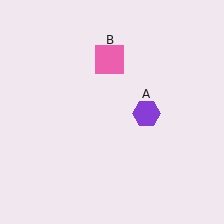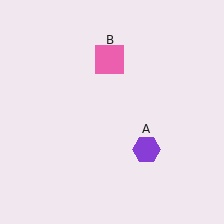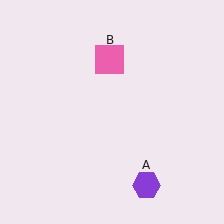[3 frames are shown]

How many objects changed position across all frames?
1 object changed position: purple hexagon (object A).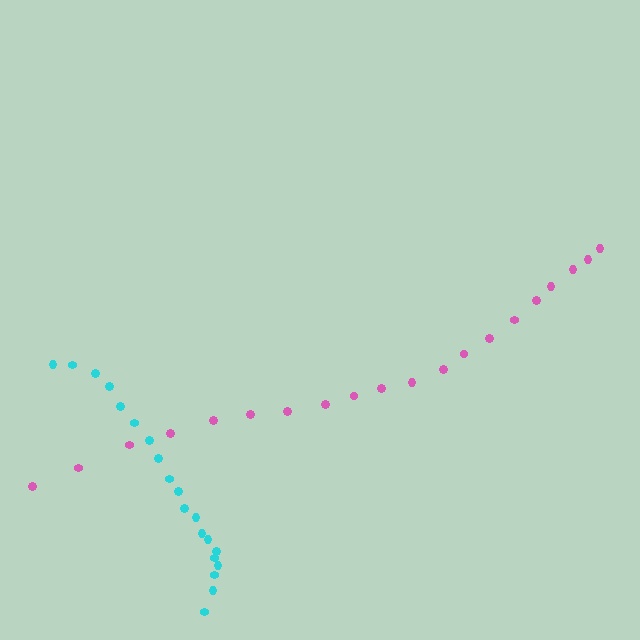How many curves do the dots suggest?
There are 2 distinct paths.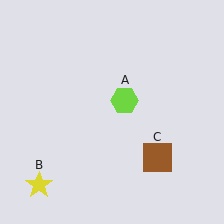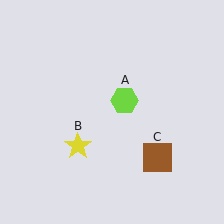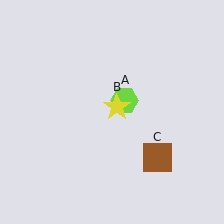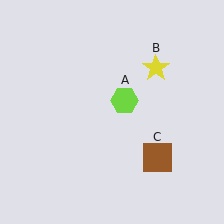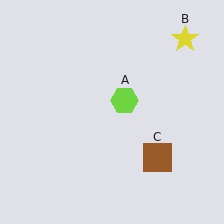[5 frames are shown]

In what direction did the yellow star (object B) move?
The yellow star (object B) moved up and to the right.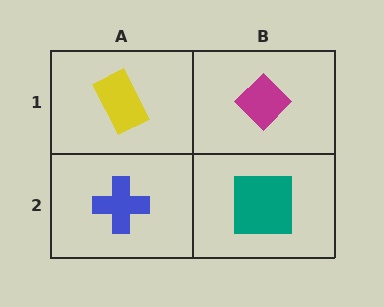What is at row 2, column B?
A teal square.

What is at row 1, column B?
A magenta diamond.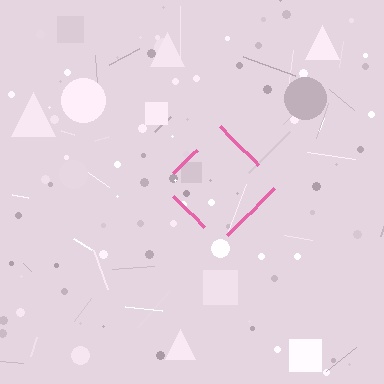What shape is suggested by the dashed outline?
The dashed outline suggests a diamond.